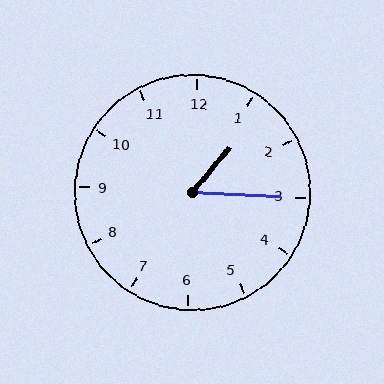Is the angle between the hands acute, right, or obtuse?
It is acute.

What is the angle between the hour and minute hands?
Approximately 52 degrees.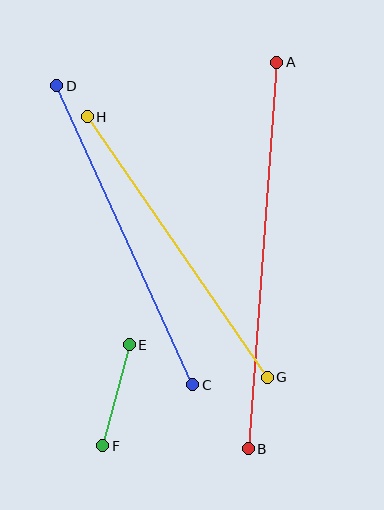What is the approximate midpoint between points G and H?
The midpoint is at approximately (177, 247) pixels.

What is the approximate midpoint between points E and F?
The midpoint is at approximately (116, 395) pixels.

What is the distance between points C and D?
The distance is approximately 329 pixels.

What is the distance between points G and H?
The distance is approximately 316 pixels.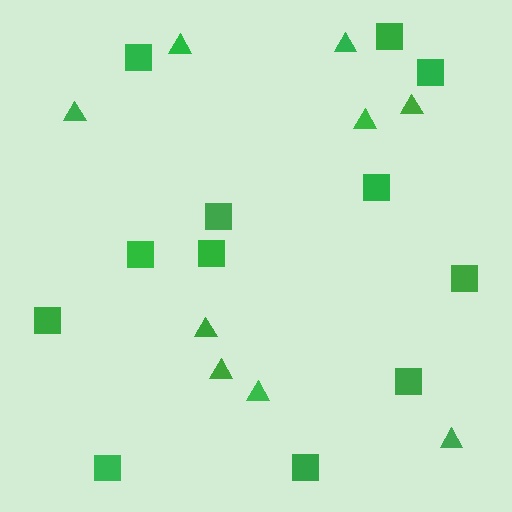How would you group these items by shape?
There are 2 groups: one group of squares (12) and one group of triangles (9).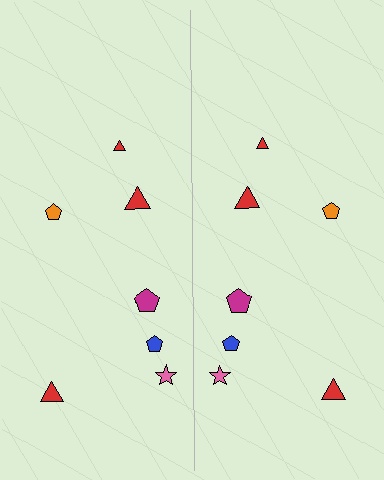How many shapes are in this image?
There are 14 shapes in this image.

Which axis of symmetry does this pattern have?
The pattern has a vertical axis of symmetry running through the center of the image.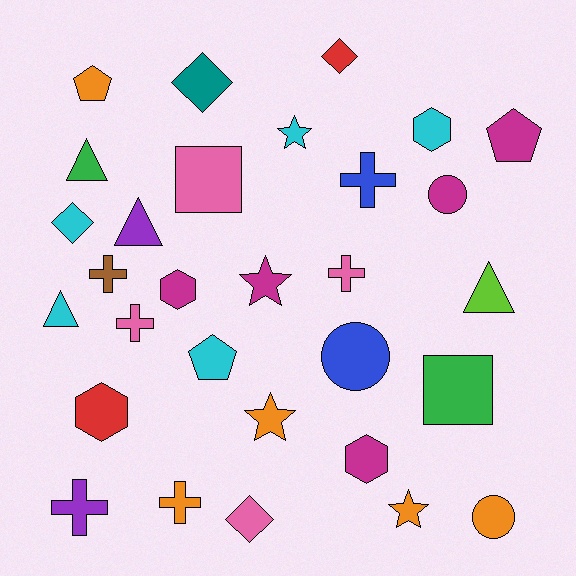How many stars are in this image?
There are 4 stars.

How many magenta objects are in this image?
There are 5 magenta objects.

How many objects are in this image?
There are 30 objects.